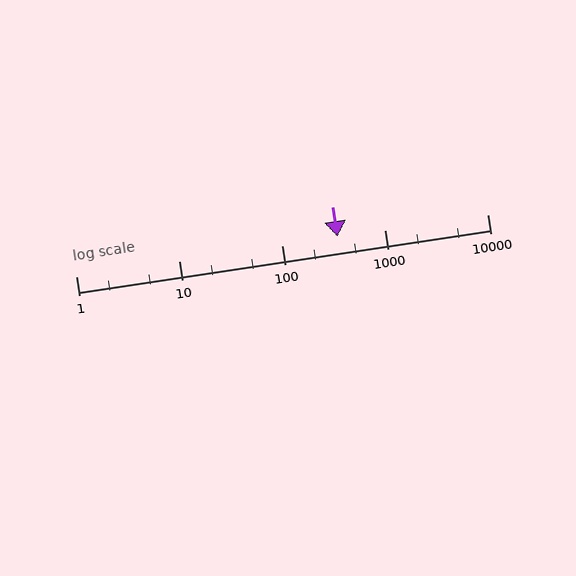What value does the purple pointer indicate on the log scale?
The pointer indicates approximately 350.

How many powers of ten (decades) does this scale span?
The scale spans 4 decades, from 1 to 10000.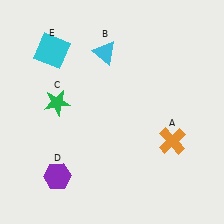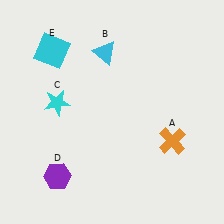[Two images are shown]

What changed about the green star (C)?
In Image 1, C is green. In Image 2, it changed to cyan.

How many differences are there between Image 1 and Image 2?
There is 1 difference between the two images.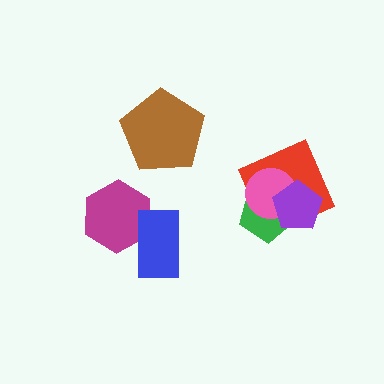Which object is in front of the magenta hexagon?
The blue rectangle is in front of the magenta hexagon.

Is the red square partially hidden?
Yes, it is partially covered by another shape.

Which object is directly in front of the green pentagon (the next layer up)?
The pink circle is directly in front of the green pentagon.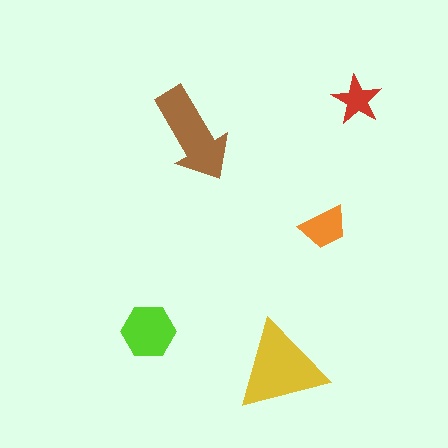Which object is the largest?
The yellow triangle.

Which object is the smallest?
The red star.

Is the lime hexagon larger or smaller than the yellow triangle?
Smaller.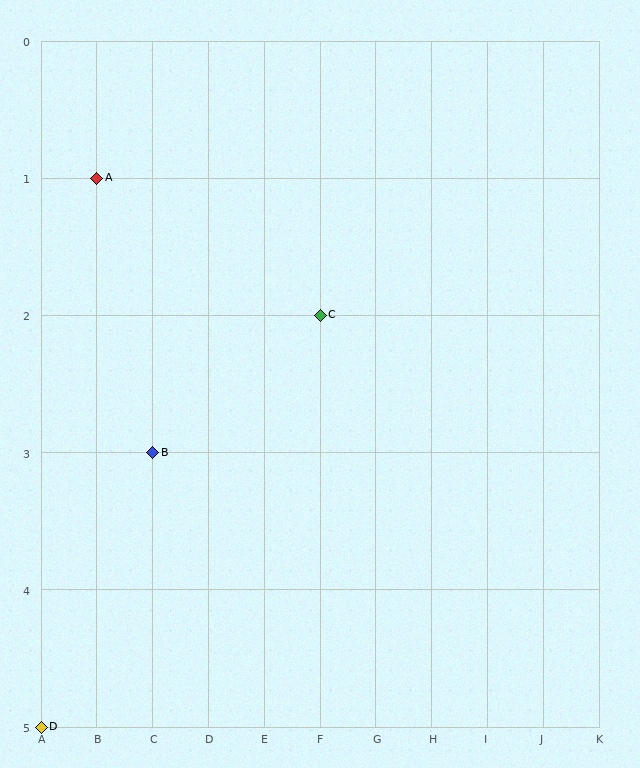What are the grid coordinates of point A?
Point A is at grid coordinates (B, 1).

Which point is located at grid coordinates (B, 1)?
Point A is at (B, 1).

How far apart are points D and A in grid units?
Points D and A are 1 column and 4 rows apart (about 4.1 grid units diagonally).